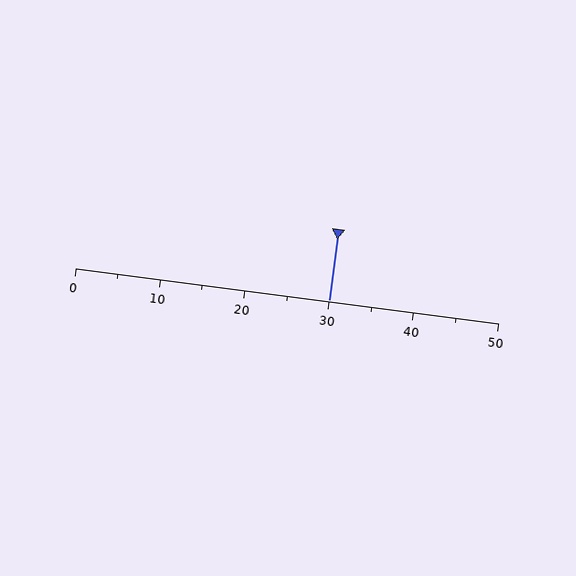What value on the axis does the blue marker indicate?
The marker indicates approximately 30.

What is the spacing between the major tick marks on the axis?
The major ticks are spaced 10 apart.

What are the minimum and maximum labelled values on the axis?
The axis runs from 0 to 50.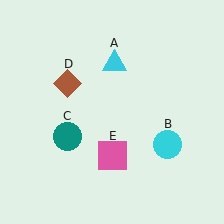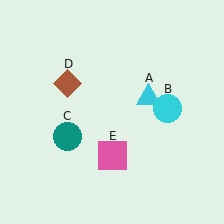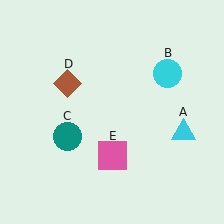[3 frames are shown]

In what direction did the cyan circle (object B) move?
The cyan circle (object B) moved up.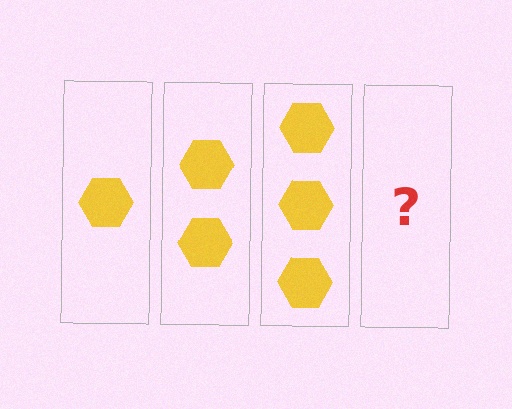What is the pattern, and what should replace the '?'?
The pattern is that each step adds one more hexagon. The '?' should be 4 hexagons.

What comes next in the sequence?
The next element should be 4 hexagons.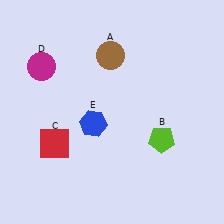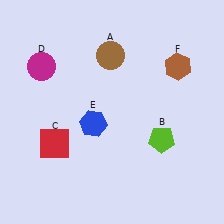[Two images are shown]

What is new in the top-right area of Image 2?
A brown hexagon (F) was added in the top-right area of Image 2.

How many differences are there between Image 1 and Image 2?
There is 1 difference between the two images.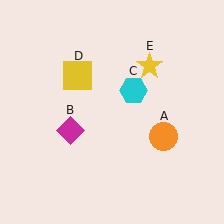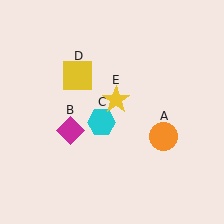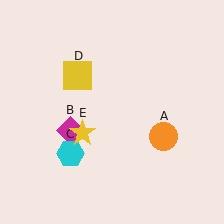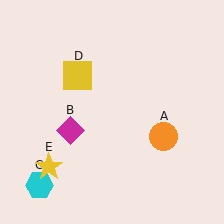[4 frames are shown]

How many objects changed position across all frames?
2 objects changed position: cyan hexagon (object C), yellow star (object E).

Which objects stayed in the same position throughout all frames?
Orange circle (object A) and magenta diamond (object B) and yellow square (object D) remained stationary.